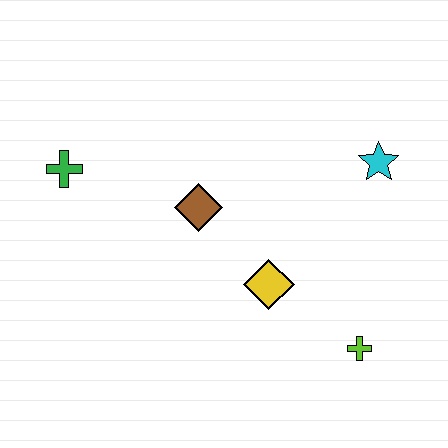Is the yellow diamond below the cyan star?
Yes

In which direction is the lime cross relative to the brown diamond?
The lime cross is to the right of the brown diamond.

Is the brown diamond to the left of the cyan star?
Yes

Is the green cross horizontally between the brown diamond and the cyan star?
No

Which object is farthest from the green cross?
The lime cross is farthest from the green cross.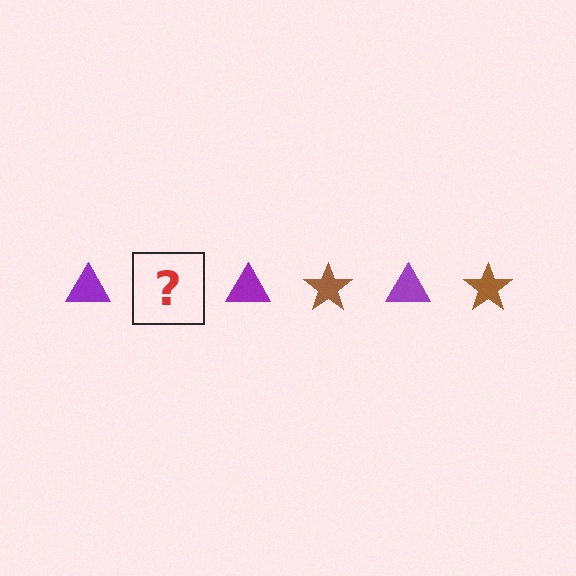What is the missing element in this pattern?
The missing element is a brown star.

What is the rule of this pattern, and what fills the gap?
The rule is that the pattern alternates between purple triangle and brown star. The gap should be filled with a brown star.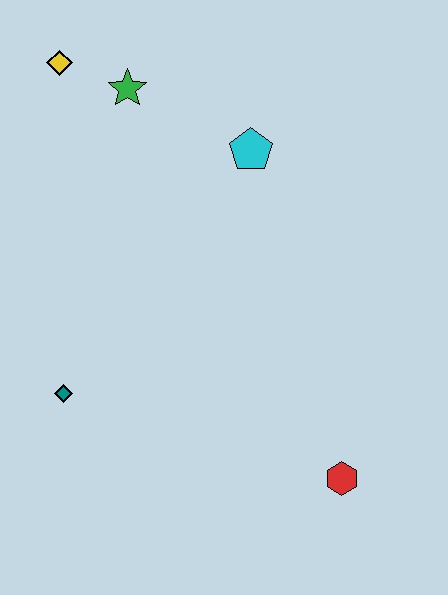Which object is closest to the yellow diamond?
The green star is closest to the yellow diamond.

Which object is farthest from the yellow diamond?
The red hexagon is farthest from the yellow diamond.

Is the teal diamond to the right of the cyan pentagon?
No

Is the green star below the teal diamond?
No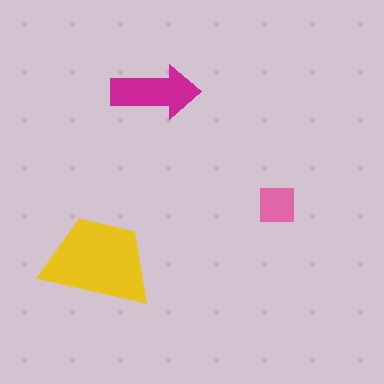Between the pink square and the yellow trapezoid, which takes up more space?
The yellow trapezoid.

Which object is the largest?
The yellow trapezoid.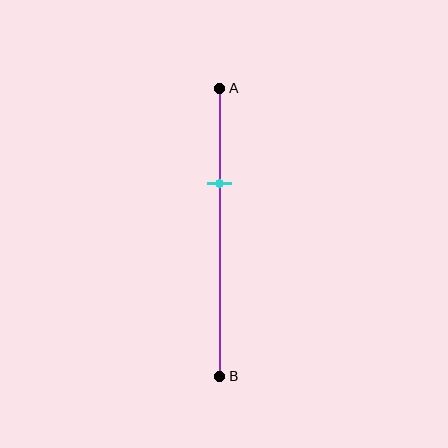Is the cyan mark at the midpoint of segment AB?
No, the mark is at about 35% from A, not at the 50% midpoint.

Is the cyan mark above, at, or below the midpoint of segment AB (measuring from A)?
The cyan mark is above the midpoint of segment AB.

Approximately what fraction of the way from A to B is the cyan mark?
The cyan mark is approximately 35% of the way from A to B.